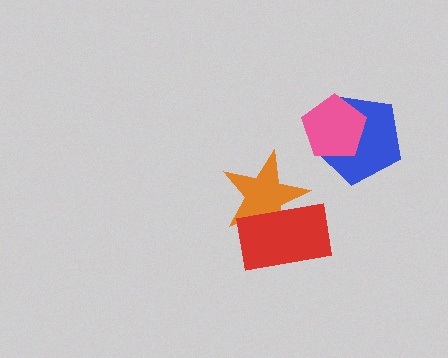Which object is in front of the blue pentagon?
The pink pentagon is in front of the blue pentagon.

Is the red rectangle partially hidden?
No, no other shape covers it.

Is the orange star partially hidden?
Yes, it is partially covered by another shape.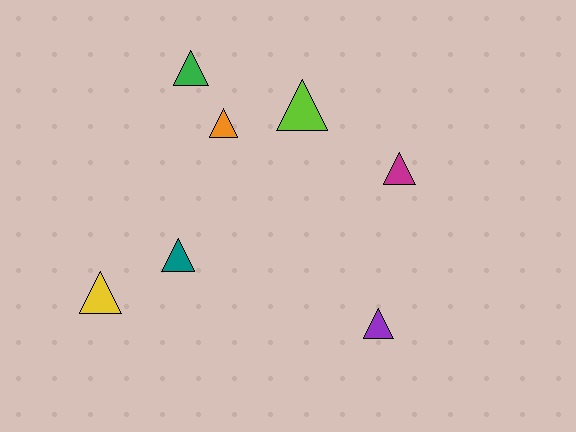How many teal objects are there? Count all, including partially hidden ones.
There is 1 teal object.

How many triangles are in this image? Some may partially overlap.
There are 7 triangles.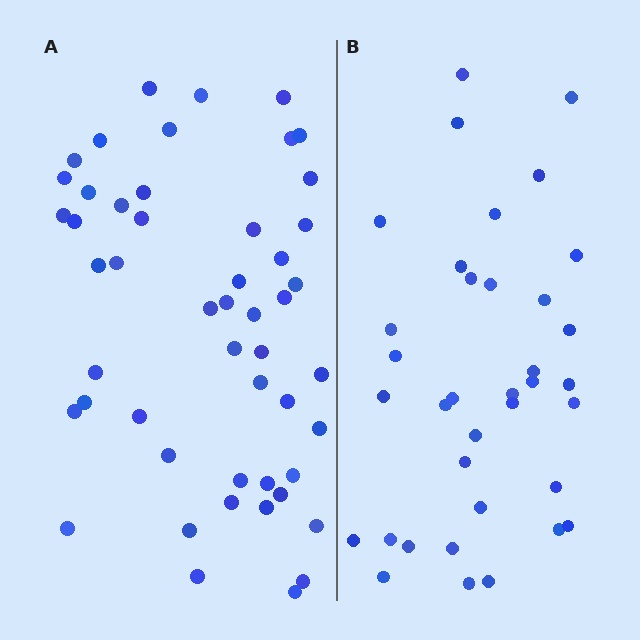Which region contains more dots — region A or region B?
Region A (the left region) has more dots.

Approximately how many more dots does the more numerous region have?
Region A has approximately 15 more dots than region B.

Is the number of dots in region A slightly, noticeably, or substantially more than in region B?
Region A has noticeably more, but not dramatically so. The ratio is roughly 1.4 to 1.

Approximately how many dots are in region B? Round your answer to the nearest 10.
About 40 dots. (The exact count is 36, which rounds to 40.)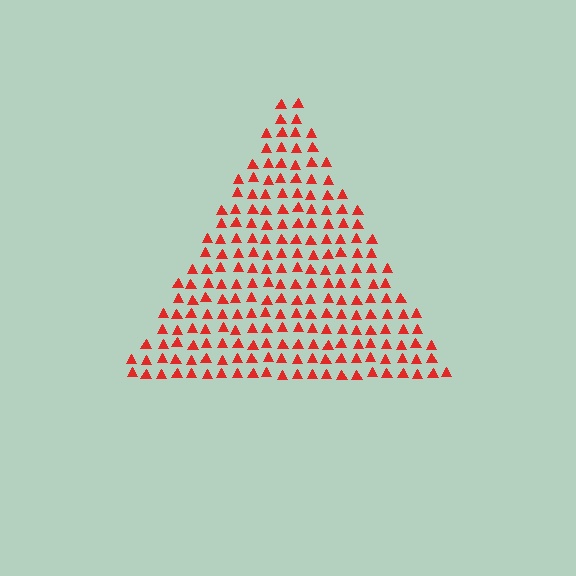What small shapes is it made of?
It is made of small triangles.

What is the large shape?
The large shape is a triangle.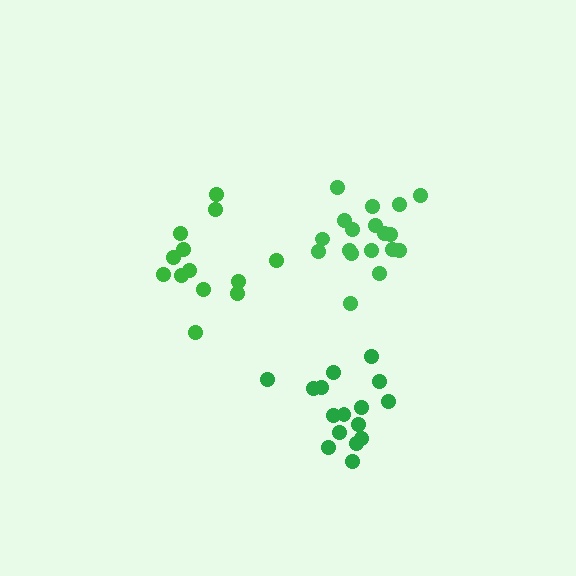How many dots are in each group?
Group 1: 16 dots, Group 2: 18 dots, Group 3: 13 dots (47 total).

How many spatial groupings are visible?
There are 3 spatial groupings.